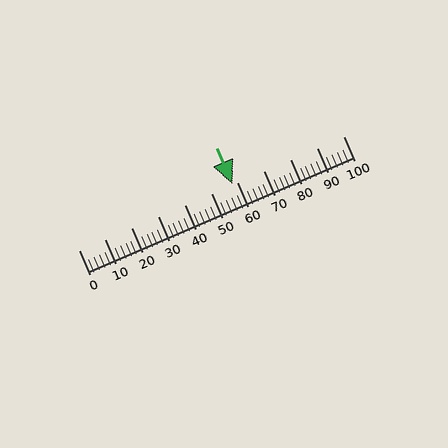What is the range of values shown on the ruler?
The ruler shows values from 0 to 100.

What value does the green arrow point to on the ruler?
The green arrow points to approximately 58.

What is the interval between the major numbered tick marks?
The major tick marks are spaced 10 units apart.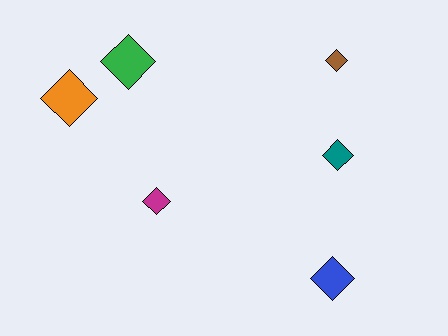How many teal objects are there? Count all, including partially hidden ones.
There is 1 teal object.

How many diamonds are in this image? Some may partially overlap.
There are 6 diamonds.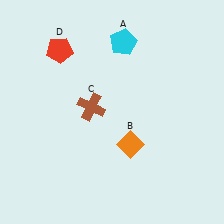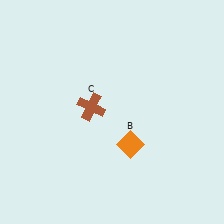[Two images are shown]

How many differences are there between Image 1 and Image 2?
There are 2 differences between the two images.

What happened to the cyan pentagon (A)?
The cyan pentagon (A) was removed in Image 2. It was in the top-right area of Image 1.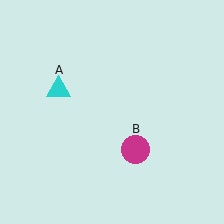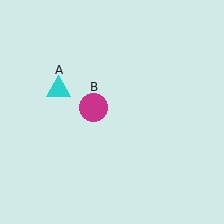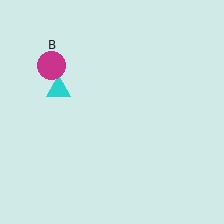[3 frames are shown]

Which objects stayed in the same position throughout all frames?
Cyan triangle (object A) remained stationary.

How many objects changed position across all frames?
1 object changed position: magenta circle (object B).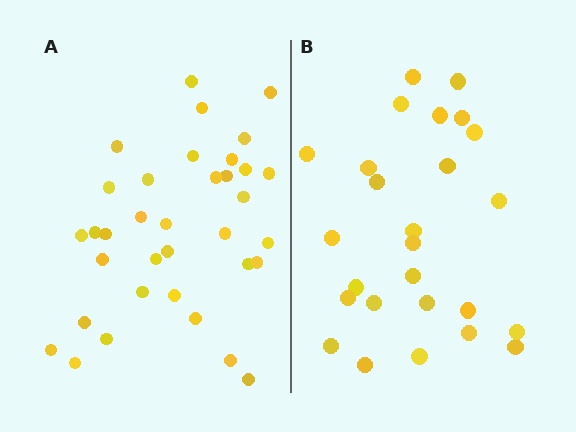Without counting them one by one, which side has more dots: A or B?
Region A (the left region) has more dots.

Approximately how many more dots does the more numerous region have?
Region A has roughly 8 or so more dots than region B.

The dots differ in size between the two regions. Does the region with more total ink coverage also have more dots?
No. Region B has more total ink coverage because its dots are larger, but region A actually contains more individual dots. Total area can be misleading — the number of items is what matters here.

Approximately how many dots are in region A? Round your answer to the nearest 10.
About 40 dots. (The exact count is 35, which rounds to 40.)